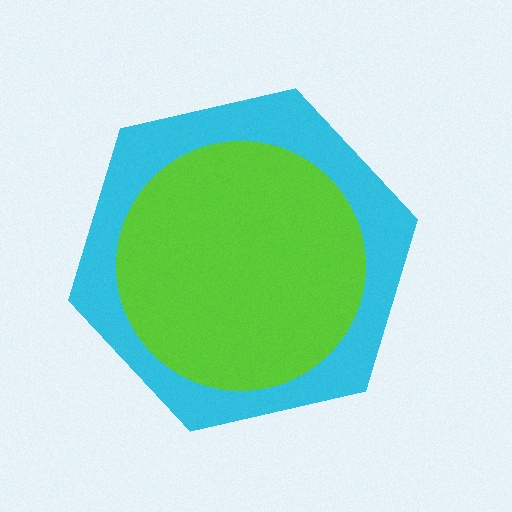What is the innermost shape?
The lime circle.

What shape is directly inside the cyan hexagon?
The lime circle.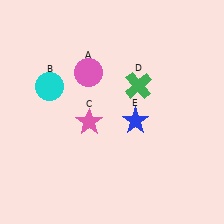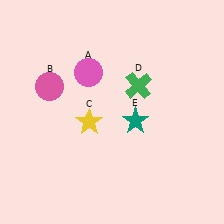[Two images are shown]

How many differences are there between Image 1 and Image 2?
There are 3 differences between the two images.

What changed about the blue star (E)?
In Image 1, E is blue. In Image 2, it changed to teal.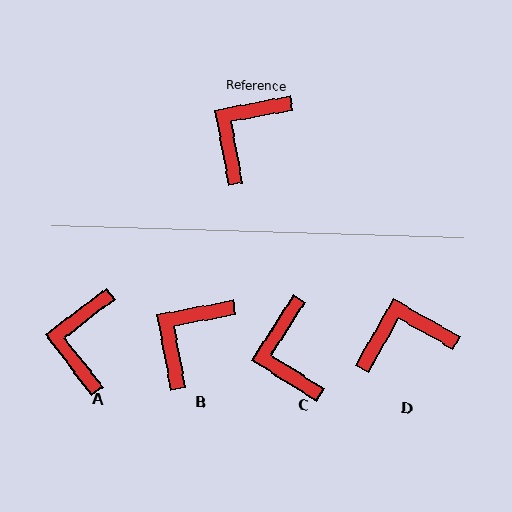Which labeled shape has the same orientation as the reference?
B.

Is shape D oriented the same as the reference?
No, it is off by about 40 degrees.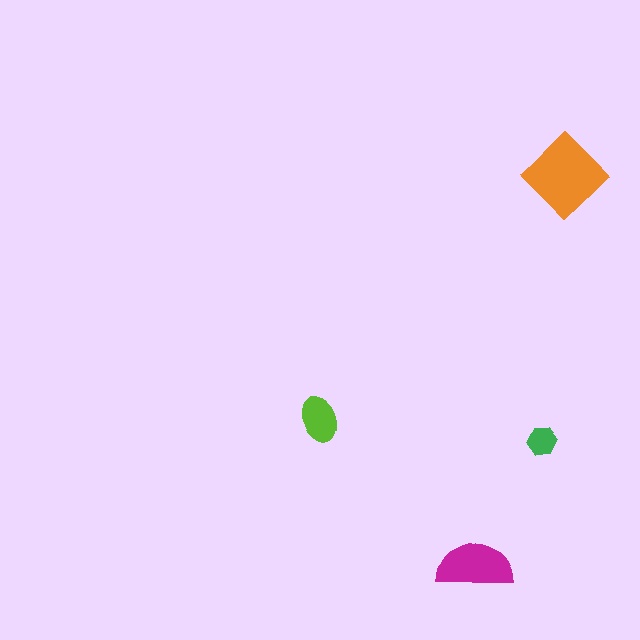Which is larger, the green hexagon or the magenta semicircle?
The magenta semicircle.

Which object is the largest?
The orange diamond.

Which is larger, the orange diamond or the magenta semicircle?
The orange diamond.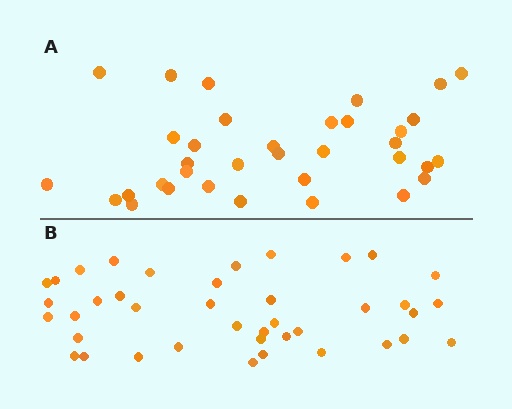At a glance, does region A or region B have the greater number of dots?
Region B (the bottom region) has more dots.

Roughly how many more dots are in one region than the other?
Region B has about 5 more dots than region A.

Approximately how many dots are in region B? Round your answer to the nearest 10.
About 40 dots.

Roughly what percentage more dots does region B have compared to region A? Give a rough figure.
About 15% more.